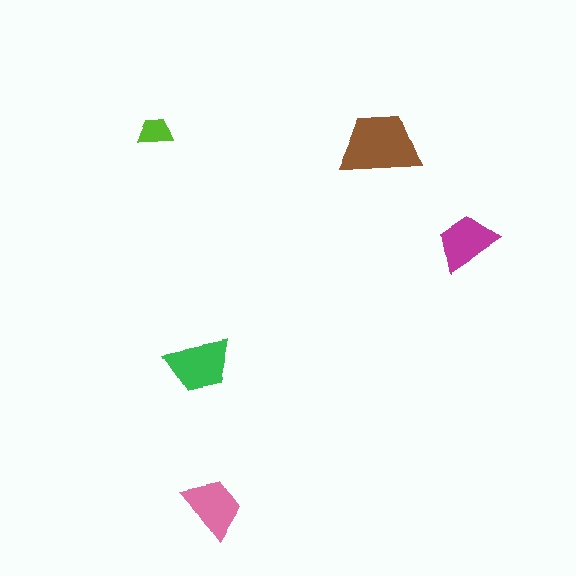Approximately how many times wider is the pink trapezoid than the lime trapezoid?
About 2 times wider.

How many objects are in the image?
There are 5 objects in the image.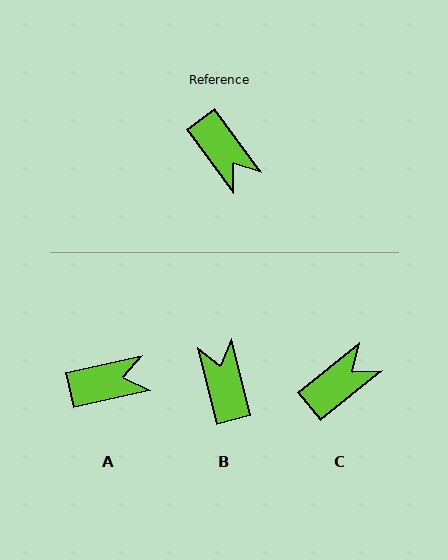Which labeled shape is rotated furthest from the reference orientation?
B, about 158 degrees away.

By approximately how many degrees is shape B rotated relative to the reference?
Approximately 158 degrees counter-clockwise.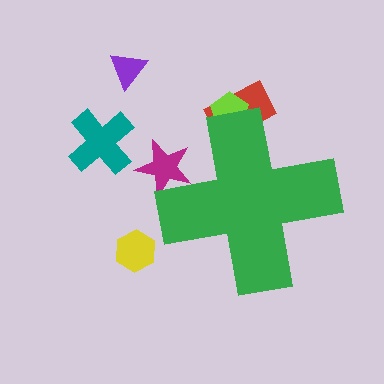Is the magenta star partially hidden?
Yes, the magenta star is partially hidden behind the green cross.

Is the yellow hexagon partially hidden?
No, the yellow hexagon is fully visible.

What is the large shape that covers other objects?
A green cross.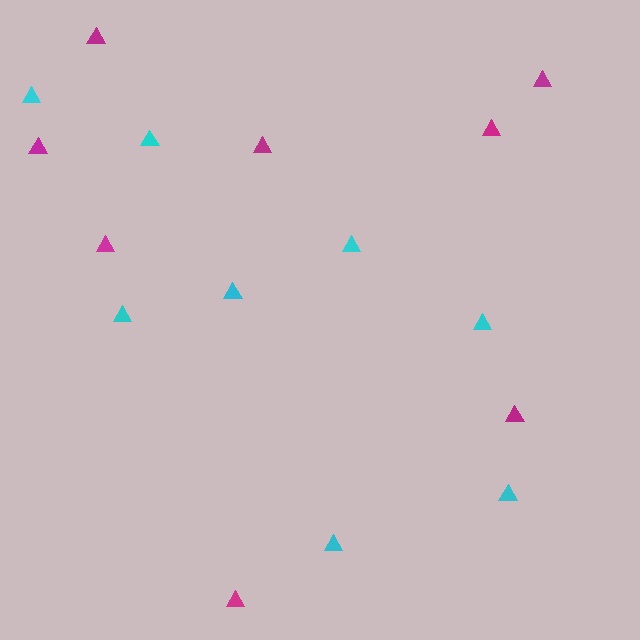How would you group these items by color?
There are 2 groups: one group of magenta triangles (8) and one group of cyan triangles (8).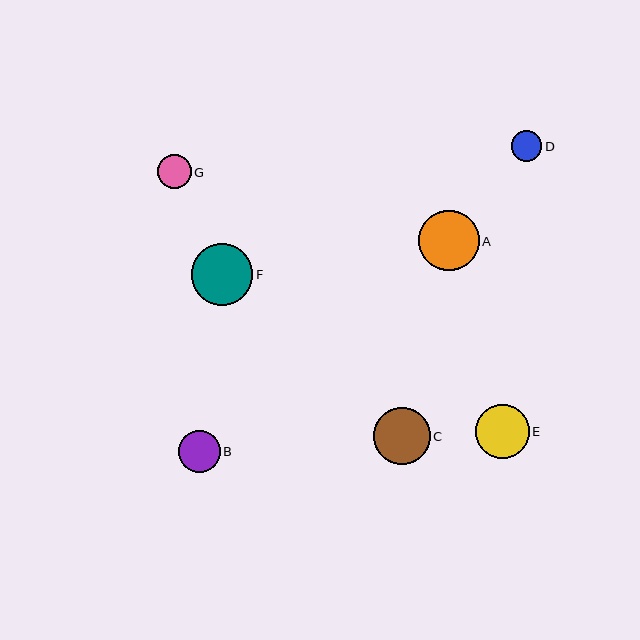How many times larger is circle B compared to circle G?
Circle B is approximately 1.2 times the size of circle G.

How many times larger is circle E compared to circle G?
Circle E is approximately 1.6 times the size of circle G.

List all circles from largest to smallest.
From largest to smallest: F, A, C, E, B, G, D.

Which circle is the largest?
Circle F is the largest with a size of approximately 62 pixels.